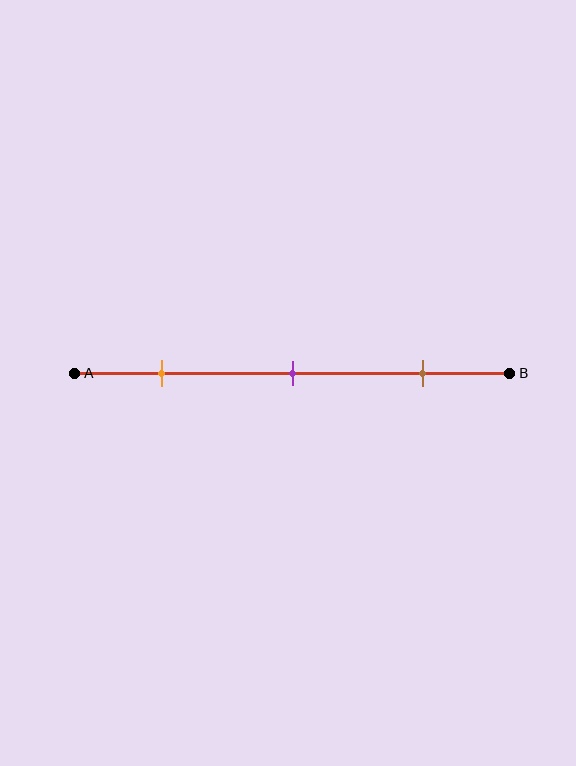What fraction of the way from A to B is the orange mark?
The orange mark is approximately 20% (0.2) of the way from A to B.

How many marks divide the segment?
There are 3 marks dividing the segment.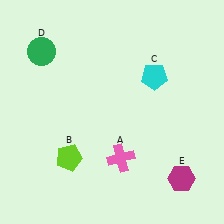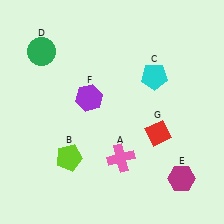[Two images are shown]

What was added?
A purple hexagon (F), a red diamond (G) were added in Image 2.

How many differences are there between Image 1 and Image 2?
There are 2 differences between the two images.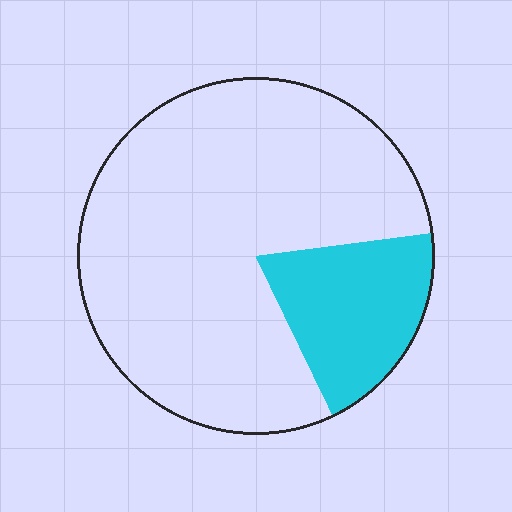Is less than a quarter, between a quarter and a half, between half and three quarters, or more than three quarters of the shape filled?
Less than a quarter.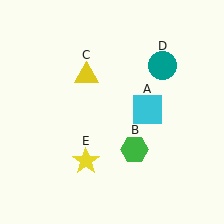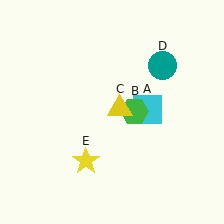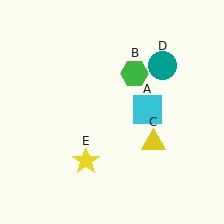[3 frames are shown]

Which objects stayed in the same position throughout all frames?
Cyan square (object A) and teal circle (object D) and yellow star (object E) remained stationary.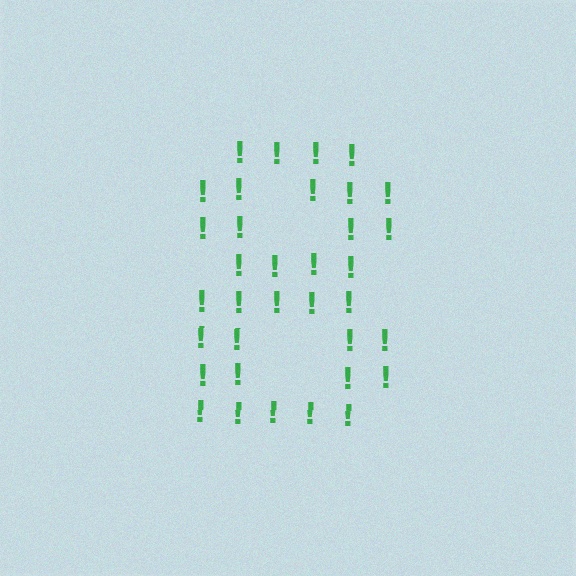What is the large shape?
The large shape is the digit 8.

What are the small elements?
The small elements are exclamation marks.